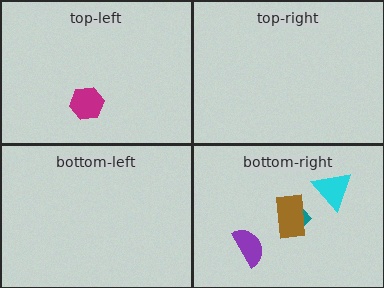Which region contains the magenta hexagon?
The top-left region.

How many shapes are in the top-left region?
1.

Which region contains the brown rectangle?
The bottom-right region.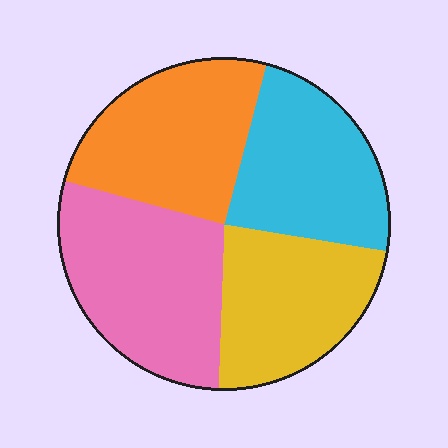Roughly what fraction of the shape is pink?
Pink covers about 30% of the shape.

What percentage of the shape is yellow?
Yellow takes up between a sixth and a third of the shape.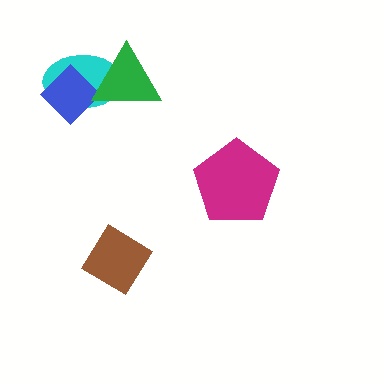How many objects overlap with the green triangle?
2 objects overlap with the green triangle.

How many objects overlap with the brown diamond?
0 objects overlap with the brown diamond.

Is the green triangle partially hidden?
No, no other shape covers it.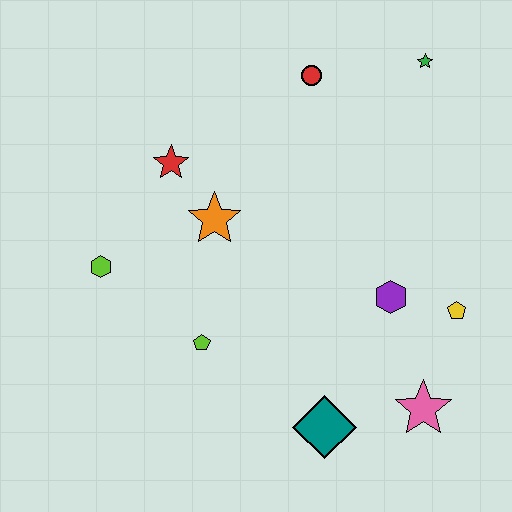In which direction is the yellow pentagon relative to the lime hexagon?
The yellow pentagon is to the right of the lime hexagon.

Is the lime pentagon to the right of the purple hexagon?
No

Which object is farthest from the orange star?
The pink star is farthest from the orange star.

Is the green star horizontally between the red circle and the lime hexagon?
No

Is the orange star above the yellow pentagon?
Yes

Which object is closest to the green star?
The red circle is closest to the green star.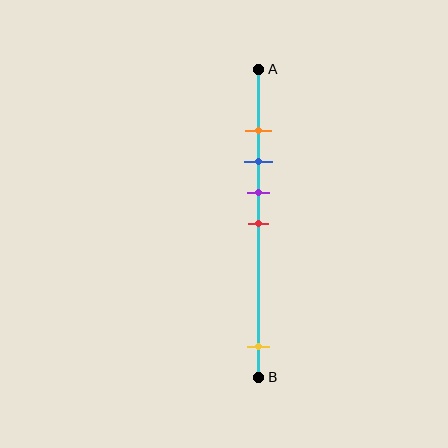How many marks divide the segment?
There are 5 marks dividing the segment.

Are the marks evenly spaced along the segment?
No, the marks are not evenly spaced.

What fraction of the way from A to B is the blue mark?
The blue mark is approximately 30% (0.3) of the way from A to B.